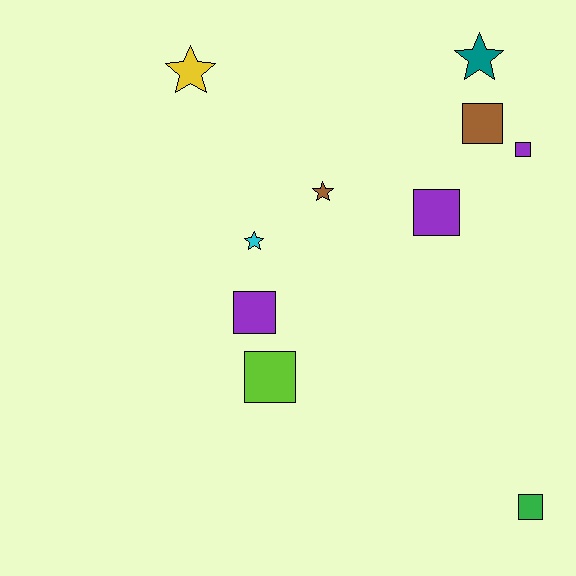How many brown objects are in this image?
There are 2 brown objects.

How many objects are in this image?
There are 10 objects.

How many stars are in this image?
There are 4 stars.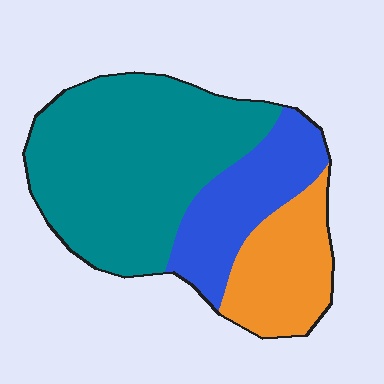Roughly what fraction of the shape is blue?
Blue covers 23% of the shape.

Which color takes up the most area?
Teal, at roughly 55%.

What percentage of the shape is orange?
Orange takes up about one fifth (1/5) of the shape.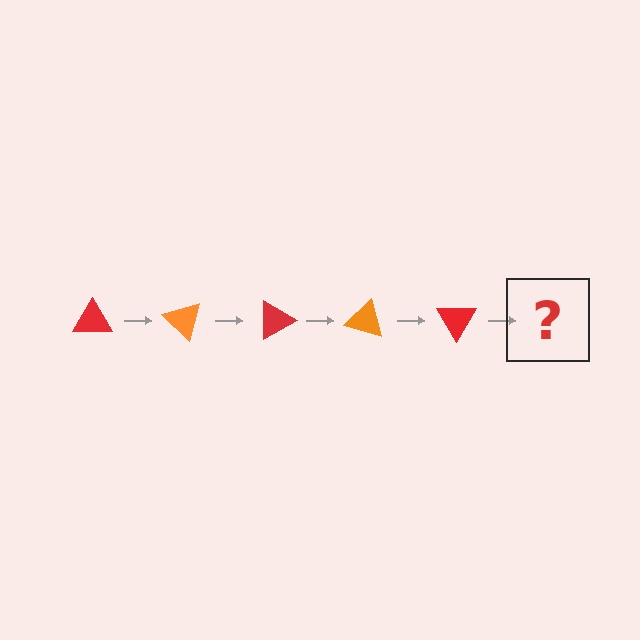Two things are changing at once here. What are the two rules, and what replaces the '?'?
The two rules are that it rotates 45 degrees each step and the color cycles through red and orange. The '?' should be an orange triangle, rotated 225 degrees from the start.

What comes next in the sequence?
The next element should be an orange triangle, rotated 225 degrees from the start.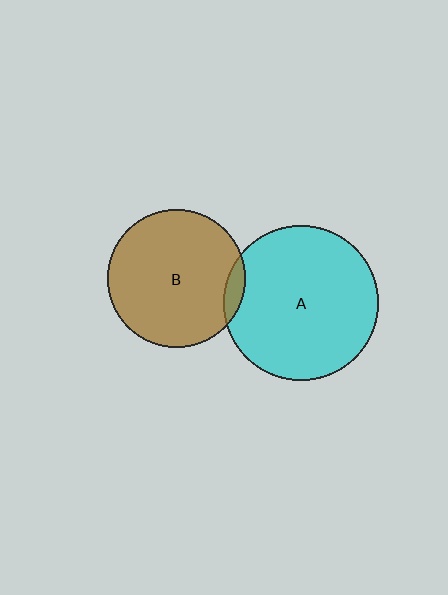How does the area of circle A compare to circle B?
Approximately 1.3 times.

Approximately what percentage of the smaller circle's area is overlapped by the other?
Approximately 5%.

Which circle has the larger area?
Circle A (cyan).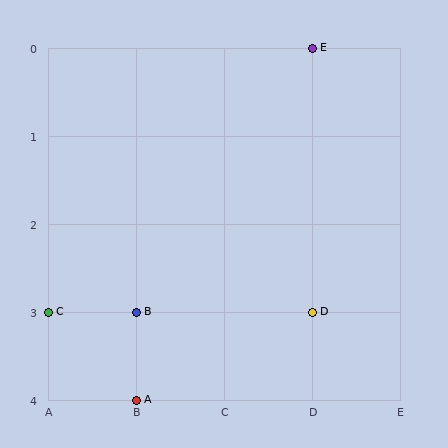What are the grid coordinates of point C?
Point C is at grid coordinates (A, 3).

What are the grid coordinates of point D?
Point D is at grid coordinates (D, 3).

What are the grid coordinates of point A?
Point A is at grid coordinates (B, 4).